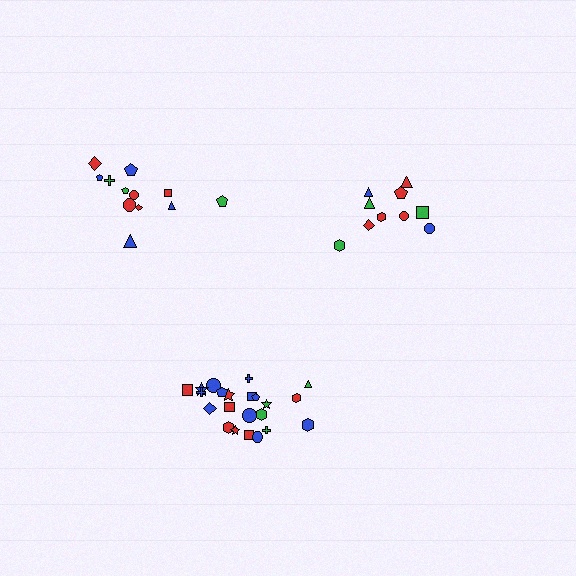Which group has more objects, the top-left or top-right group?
The top-left group.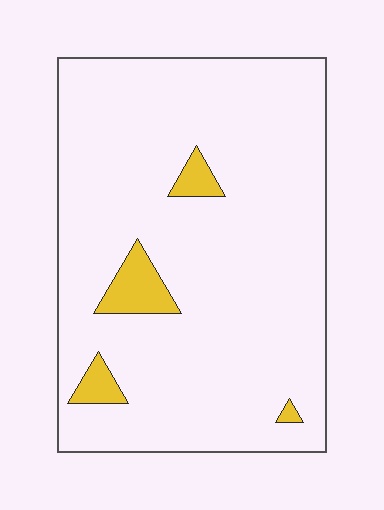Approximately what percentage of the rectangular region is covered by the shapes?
Approximately 5%.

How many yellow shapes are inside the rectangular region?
4.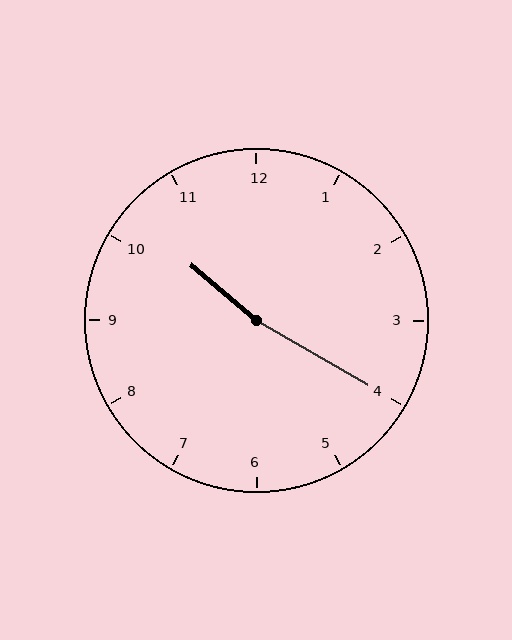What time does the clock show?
10:20.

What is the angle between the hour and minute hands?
Approximately 170 degrees.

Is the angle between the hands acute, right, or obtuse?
It is obtuse.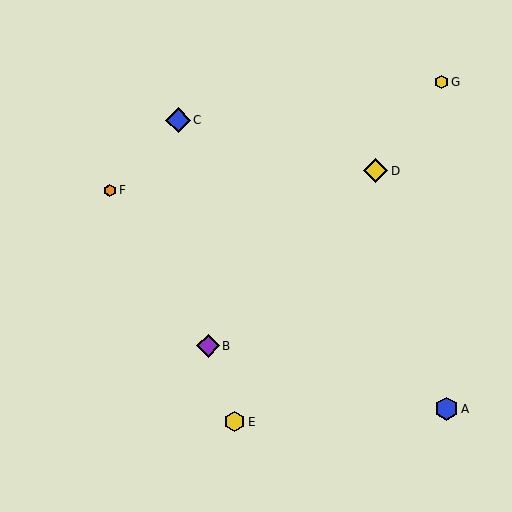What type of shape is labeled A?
Shape A is a blue hexagon.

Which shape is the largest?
The blue diamond (labeled C) is the largest.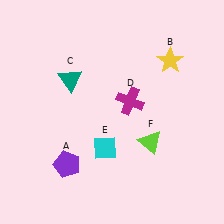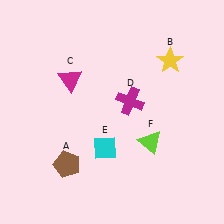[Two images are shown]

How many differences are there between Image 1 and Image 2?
There are 2 differences between the two images.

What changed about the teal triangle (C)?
In Image 1, C is teal. In Image 2, it changed to magenta.